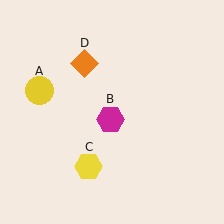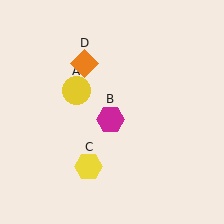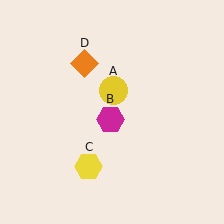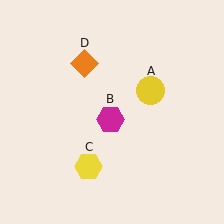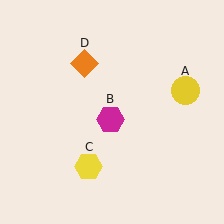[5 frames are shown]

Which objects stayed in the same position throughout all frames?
Magenta hexagon (object B) and yellow hexagon (object C) and orange diamond (object D) remained stationary.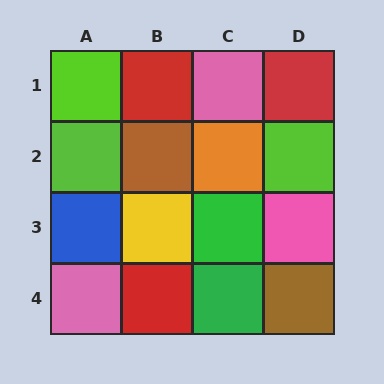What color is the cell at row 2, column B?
Brown.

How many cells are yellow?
1 cell is yellow.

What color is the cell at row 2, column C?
Orange.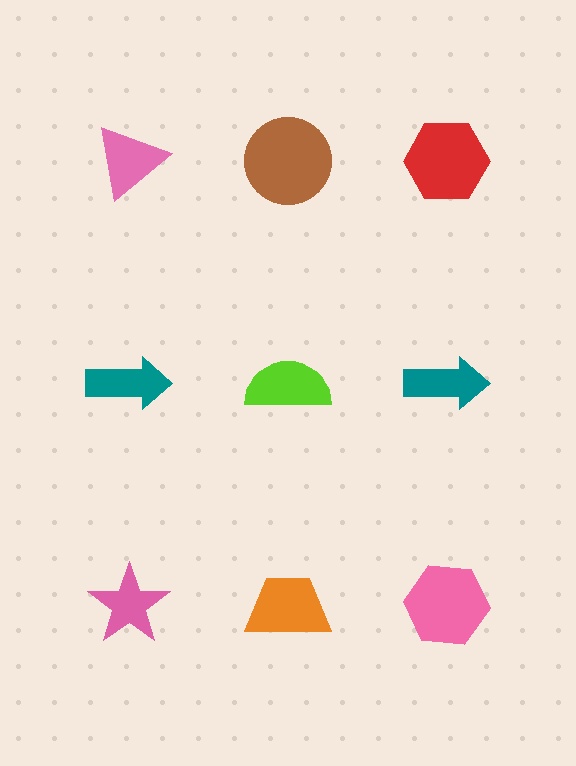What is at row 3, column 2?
An orange trapezoid.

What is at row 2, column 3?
A teal arrow.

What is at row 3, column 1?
A pink star.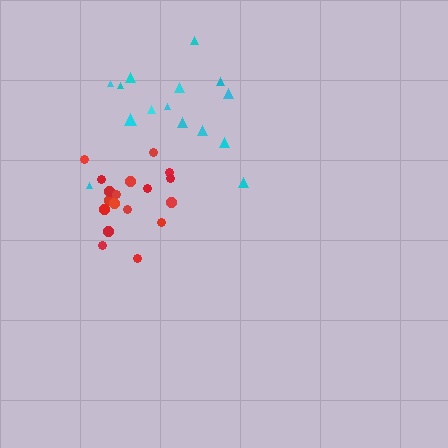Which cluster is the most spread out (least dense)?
Cyan.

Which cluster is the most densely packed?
Red.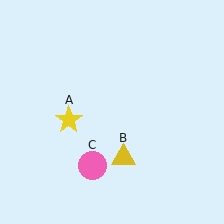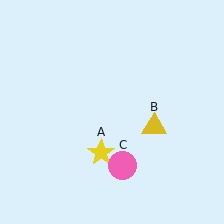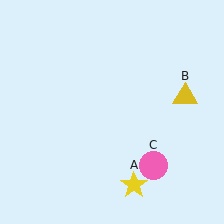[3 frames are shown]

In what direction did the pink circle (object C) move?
The pink circle (object C) moved right.